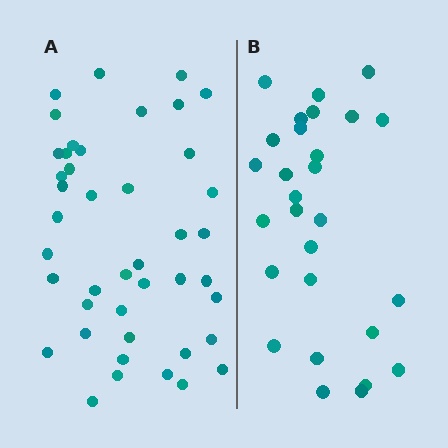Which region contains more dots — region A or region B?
Region A (the left region) has more dots.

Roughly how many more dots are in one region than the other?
Region A has approximately 15 more dots than region B.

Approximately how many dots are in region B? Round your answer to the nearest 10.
About 30 dots. (The exact count is 28, which rounds to 30.)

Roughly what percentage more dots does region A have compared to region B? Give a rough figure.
About 55% more.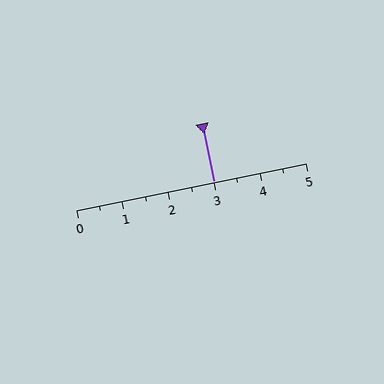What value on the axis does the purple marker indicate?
The marker indicates approximately 3.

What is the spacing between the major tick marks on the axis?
The major ticks are spaced 1 apart.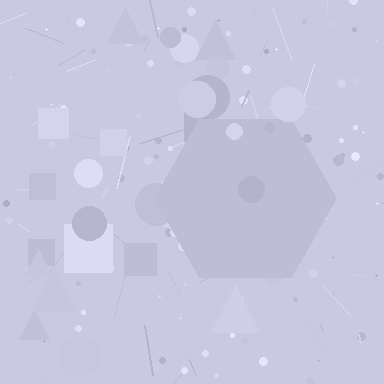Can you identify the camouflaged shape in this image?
The camouflaged shape is a hexagon.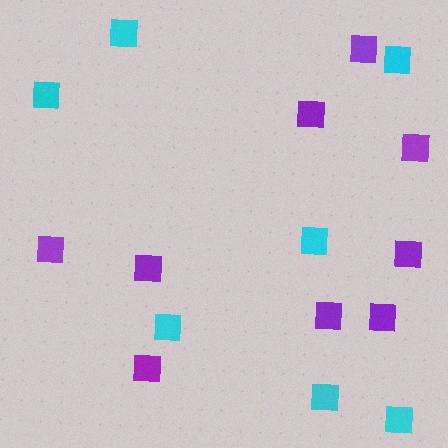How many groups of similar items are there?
There are 2 groups: one group of cyan squares (7) and one group of purple squares (9).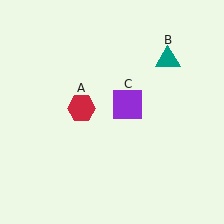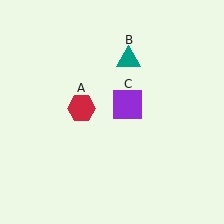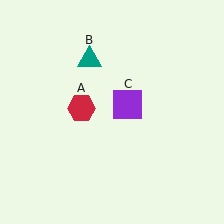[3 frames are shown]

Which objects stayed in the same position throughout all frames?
Red hexagon (object A) and purple square (object C) remained stationary.